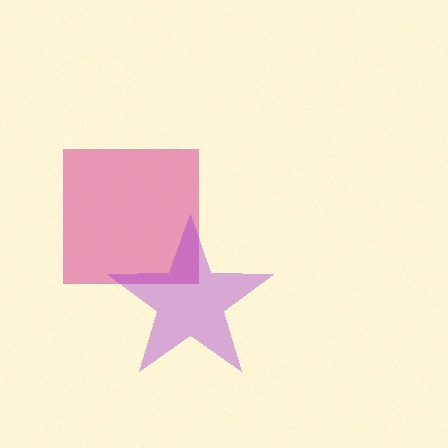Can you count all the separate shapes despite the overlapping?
Yes, there are 2 separate shapes.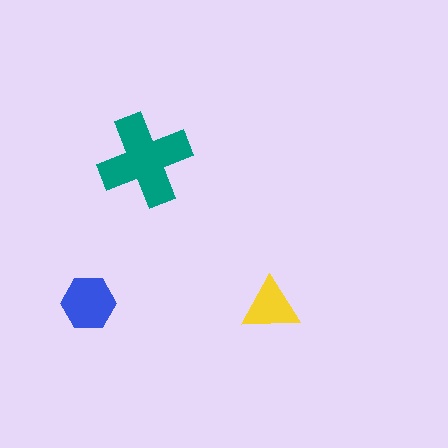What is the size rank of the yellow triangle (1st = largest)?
3rd.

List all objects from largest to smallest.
The teal cross, the blue hexagon, the yellow triangle.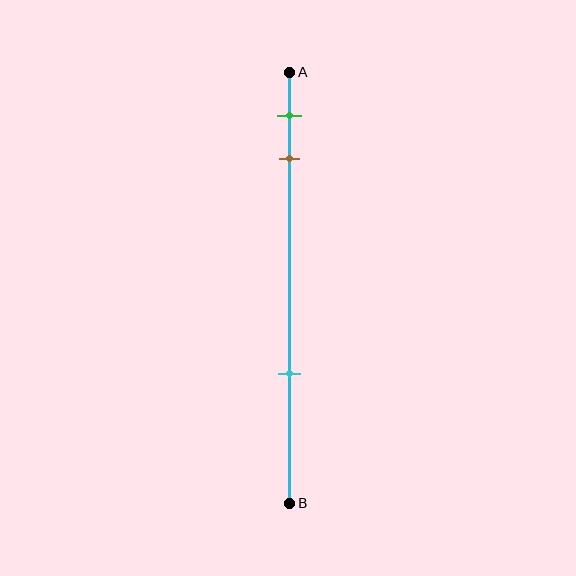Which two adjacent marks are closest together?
The green and brown marks are the closest adjacent pair.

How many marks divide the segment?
There are 3 marks dividing the segment.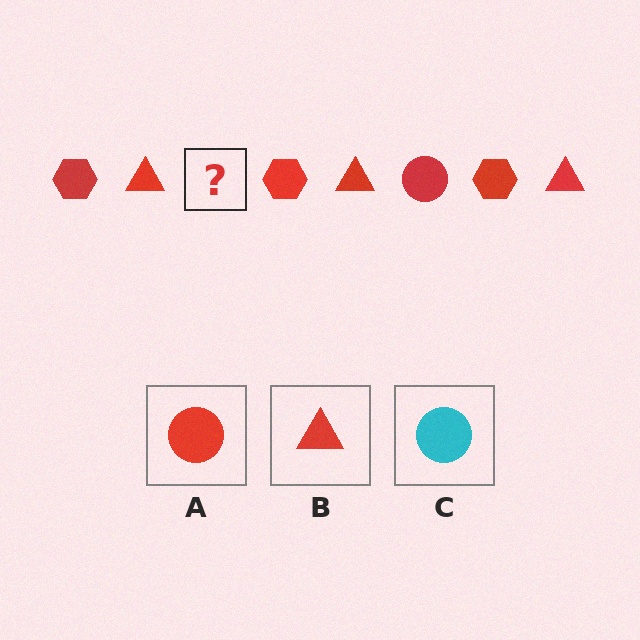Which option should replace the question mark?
Option A.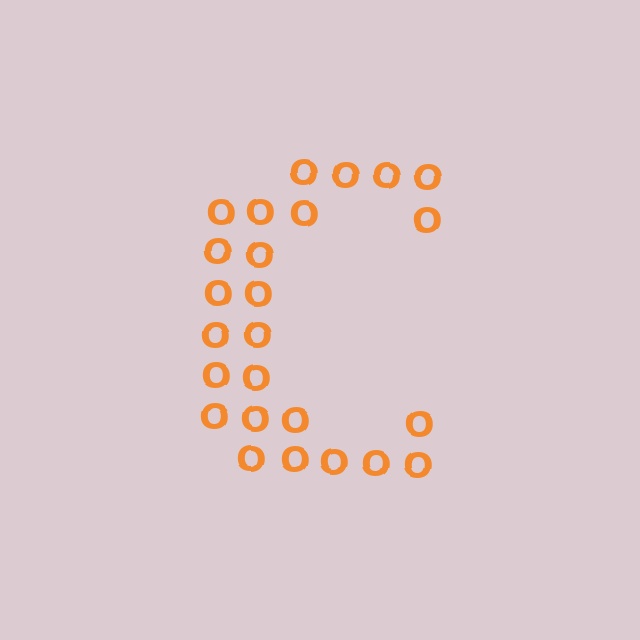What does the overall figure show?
The overall figure shows the letter C.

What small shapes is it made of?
It is made of small letter O's.